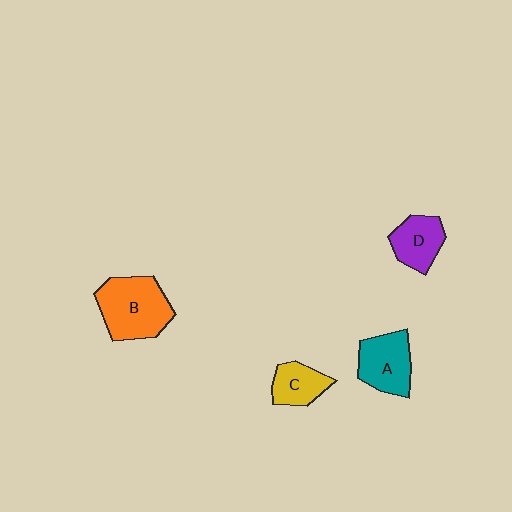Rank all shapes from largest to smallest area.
From largest to smallest: B (orange), A (teal), D (purple), C (yellow).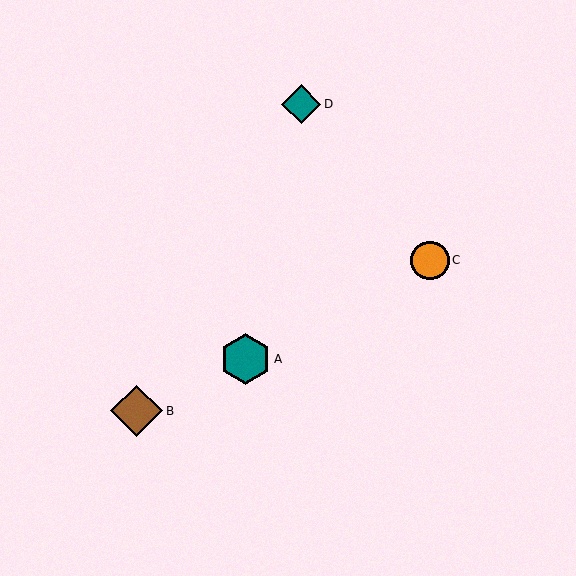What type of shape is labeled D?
Shape D is a teal diamond.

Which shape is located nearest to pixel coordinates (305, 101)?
The teal diamond (labeled D) at (301, 104) is nearest to that location.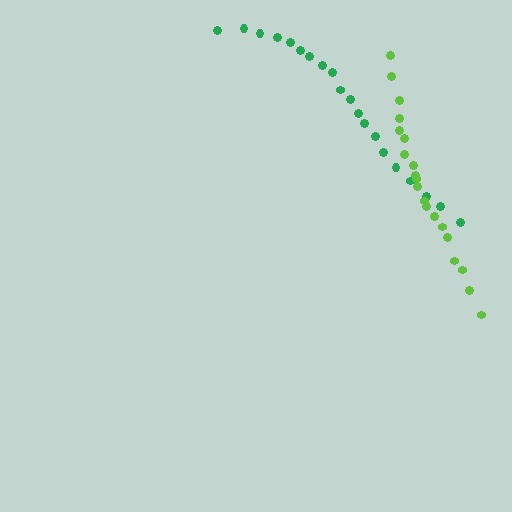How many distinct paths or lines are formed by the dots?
There are 2 distinct paths.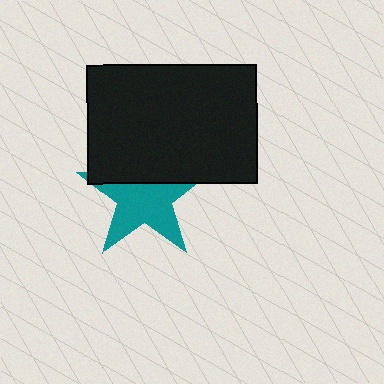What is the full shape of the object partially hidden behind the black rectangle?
The partially hidden object is a teal star.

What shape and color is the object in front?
The object in front is a black rectangle.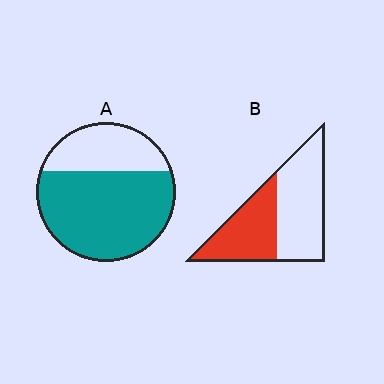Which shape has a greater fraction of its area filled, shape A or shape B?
Shape A.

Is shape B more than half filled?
No.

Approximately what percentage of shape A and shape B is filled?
A is approximately 70% and B is approximately 45%.